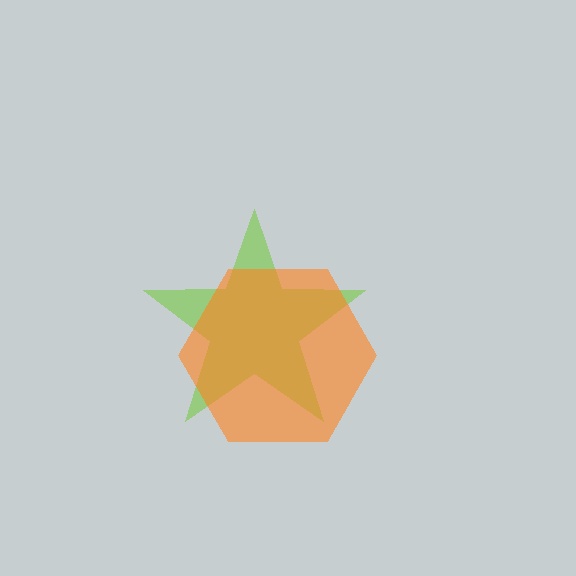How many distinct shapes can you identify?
There are 2 distinct shapes: a lime star, an orange hexagon.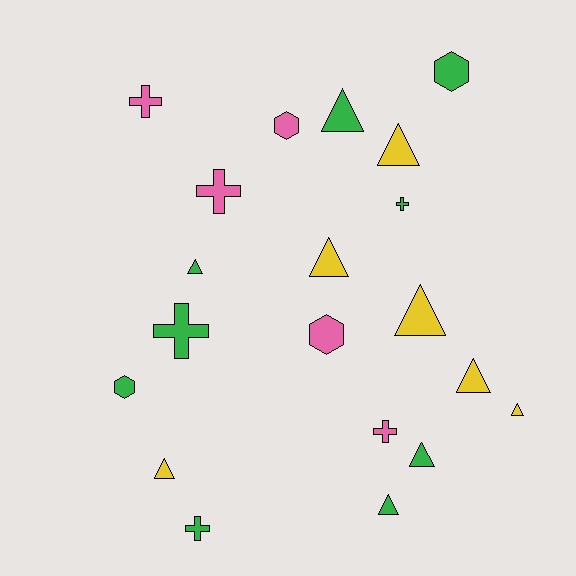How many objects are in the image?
There are 20 objects.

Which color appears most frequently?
Green, with 9 objects.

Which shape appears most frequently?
Triangle, with 10 objects.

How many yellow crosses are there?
There are no yellow crosses.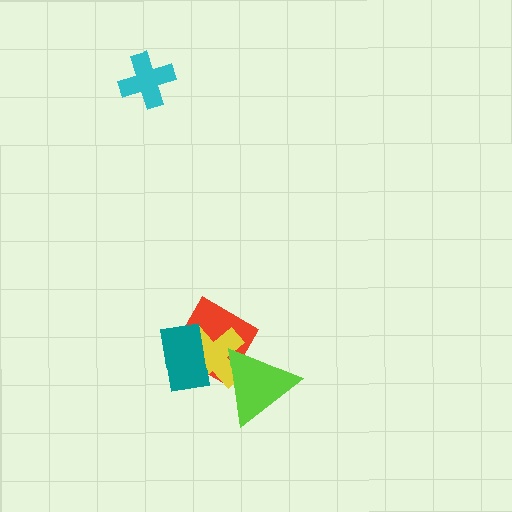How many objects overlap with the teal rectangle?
2 objects overlap with the teal rectangle.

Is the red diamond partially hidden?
Yes, it is partially covered by another shape.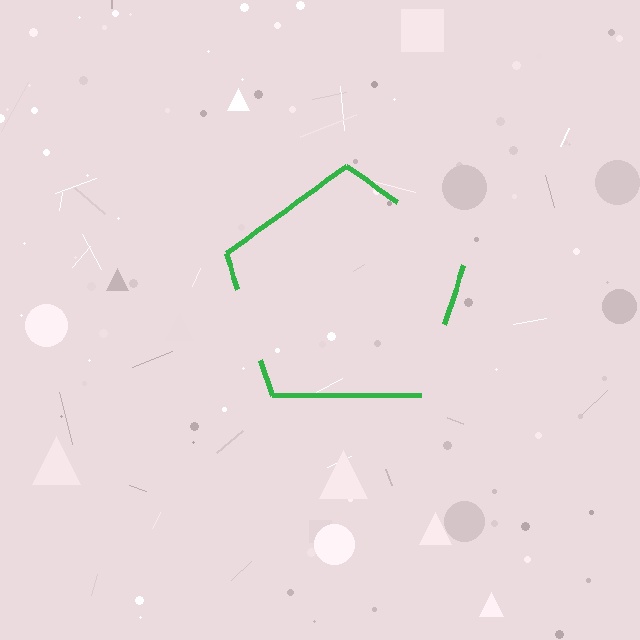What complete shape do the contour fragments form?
The contour fragments form a pentagon.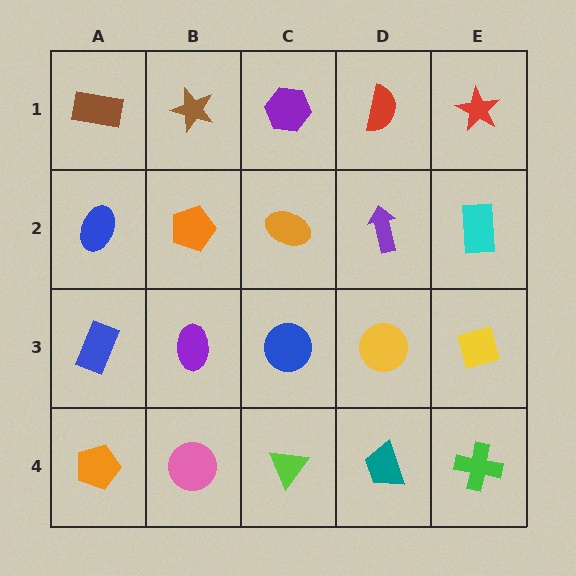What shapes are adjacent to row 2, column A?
A brown rectangle (row 1, column A), a blue rectangle (row 3, column A), an orange pentagon (row 2, column B).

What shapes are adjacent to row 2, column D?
A red semicircle (row 1, column D), a yellow circle (row 3, column D), an orange ellipse (row 2, column C), a cyan rectangle (row 2, column E).